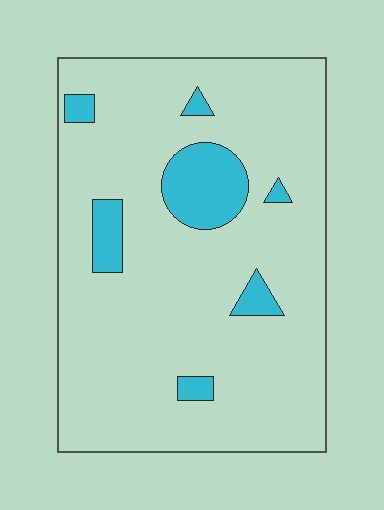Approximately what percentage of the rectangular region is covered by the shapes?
Approximately 10%.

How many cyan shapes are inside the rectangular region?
7.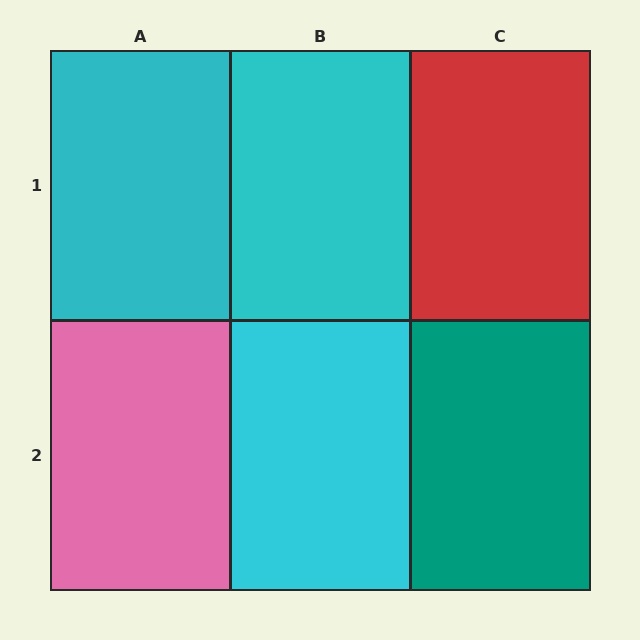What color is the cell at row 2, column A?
Pink.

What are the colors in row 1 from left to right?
Cyan, cyan, red.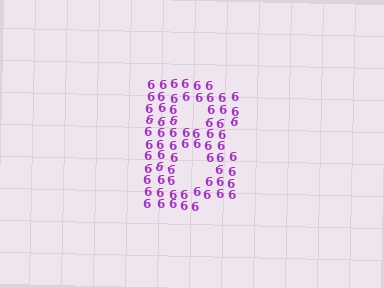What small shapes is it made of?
It is made of small digit 6's.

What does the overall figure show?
The overall figure shows the letter B.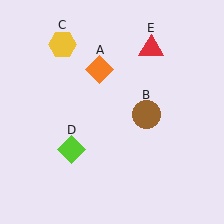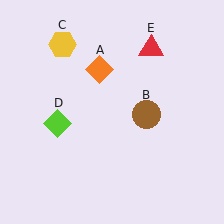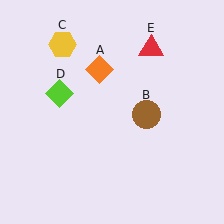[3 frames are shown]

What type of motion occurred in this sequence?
The lime diamond (object D) rotated clockwise around the center of the scene.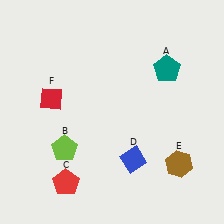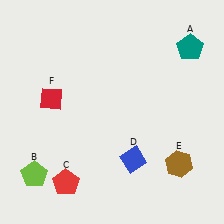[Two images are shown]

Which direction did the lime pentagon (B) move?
The lime pentagon (B) moved left.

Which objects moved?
The objects that moved are: the teal pentagon (A), the lime pentagon (B).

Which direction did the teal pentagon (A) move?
The teal pentagon (A) moved right.